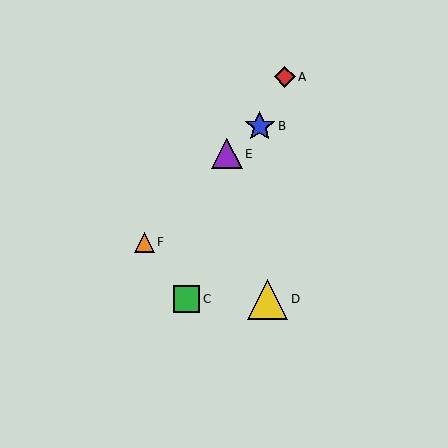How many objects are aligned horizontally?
2 objects (C, D) are aligned horizontally.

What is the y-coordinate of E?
Object E is at y≈154.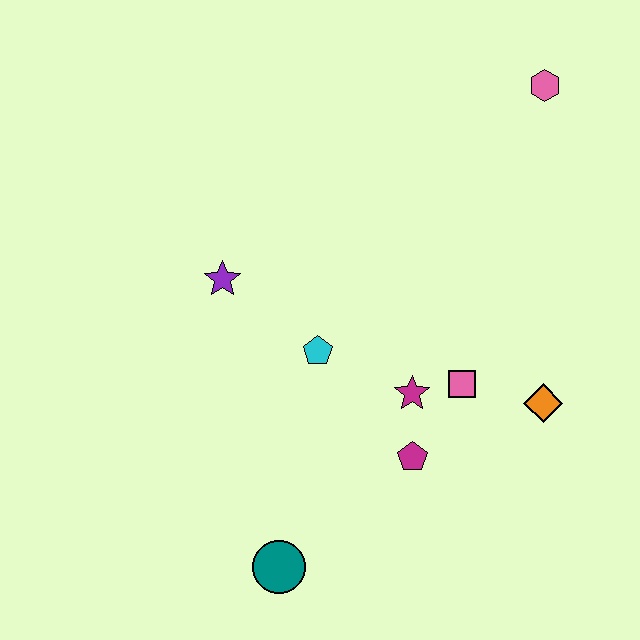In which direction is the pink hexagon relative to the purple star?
The pink hexagon is to the right of the purple star.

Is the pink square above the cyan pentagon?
No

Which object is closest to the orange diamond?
The pink square is closest to the orange diamond.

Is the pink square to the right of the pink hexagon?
No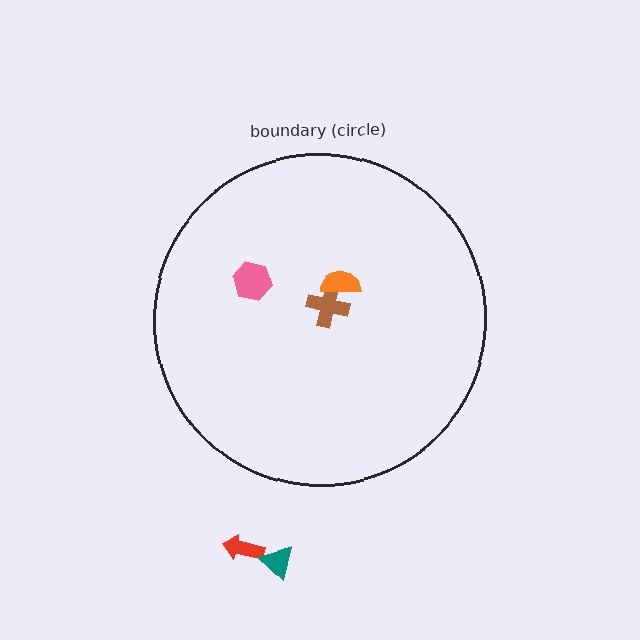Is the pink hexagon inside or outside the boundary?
Inside.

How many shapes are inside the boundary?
3 inside, 2 outside.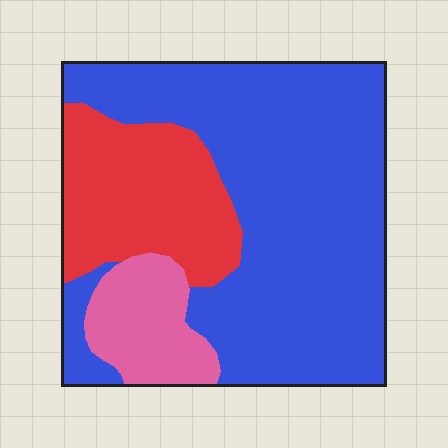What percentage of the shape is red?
Red takes up about one quarter (1/4) of the shape.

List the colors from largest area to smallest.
From largest to smallest: blue, red, pink.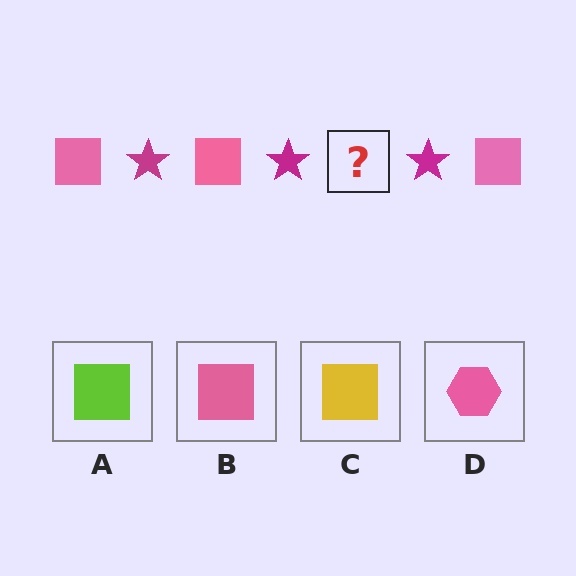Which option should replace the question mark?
Option B.